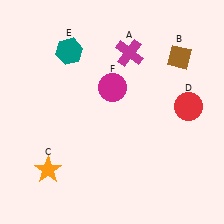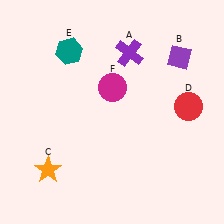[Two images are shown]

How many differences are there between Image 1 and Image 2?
There are 2 differences between the two images.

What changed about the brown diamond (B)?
In Image 1, B is brown. In Image 2, it changed to purple.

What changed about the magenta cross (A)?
In Image 1, A is magenta. In Image 2, it changed to purple.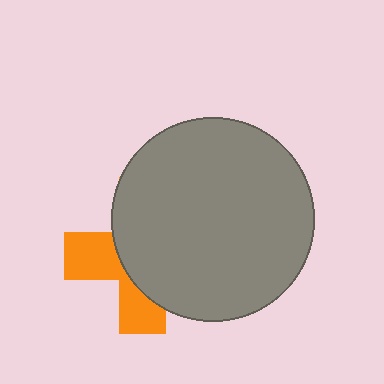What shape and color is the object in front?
The object in front is a gray circle.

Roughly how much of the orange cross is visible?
A small part of it is visible (roughly 36%).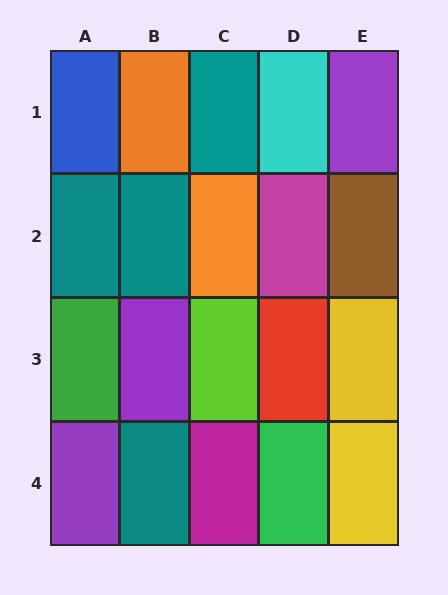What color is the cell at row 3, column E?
Yellow.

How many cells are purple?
3 cells are purple.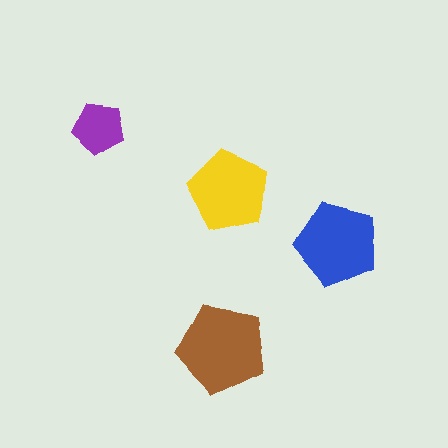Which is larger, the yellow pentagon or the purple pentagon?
The yellow one.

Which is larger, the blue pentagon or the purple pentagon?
The blue one.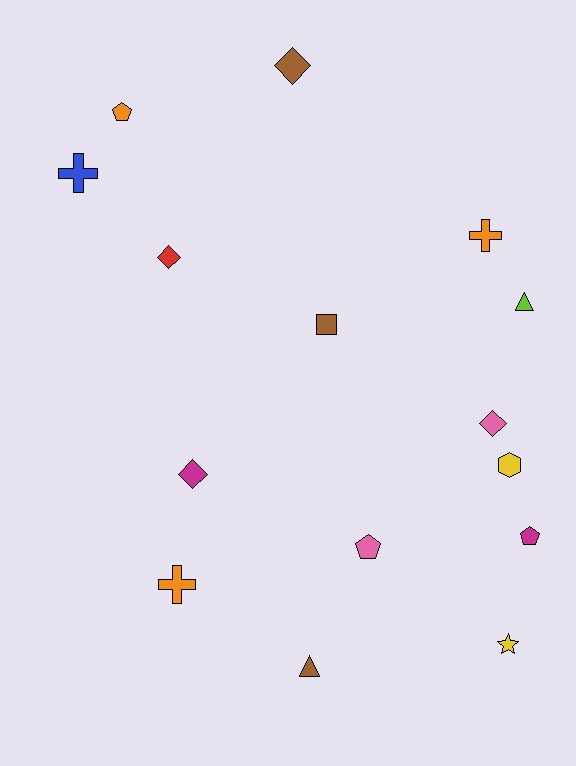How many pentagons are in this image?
There are 3 pentagons.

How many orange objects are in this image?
There are 3 orange objects.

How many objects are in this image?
There are 15 objects.